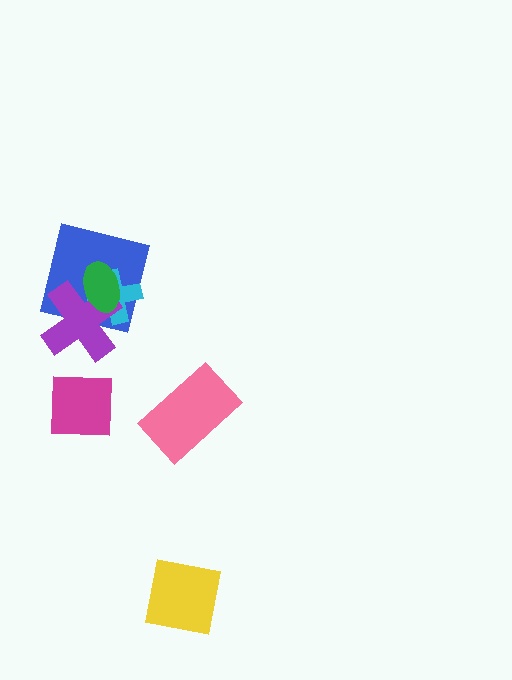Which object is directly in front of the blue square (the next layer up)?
The cyan cross is directly in front of the blue square.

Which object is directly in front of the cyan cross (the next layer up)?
The purple cross is directly in front of the cyan cross.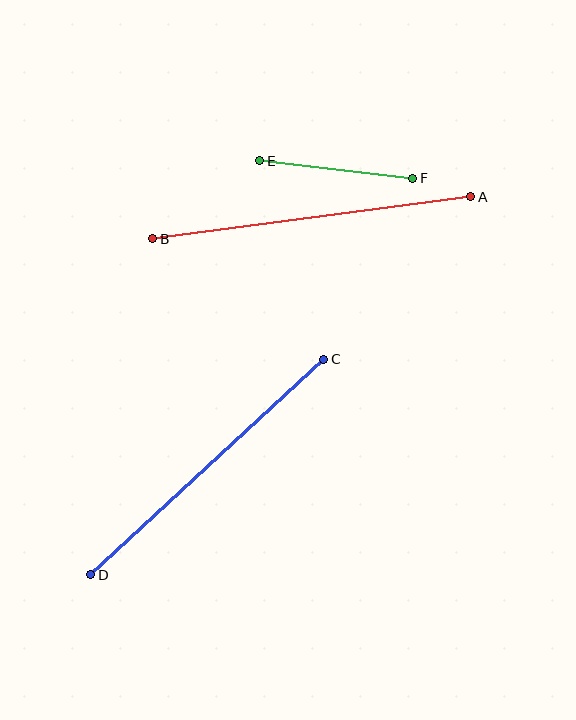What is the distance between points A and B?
The distance is approximately 320 pixels.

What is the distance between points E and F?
The distance is approximately 154 pixels.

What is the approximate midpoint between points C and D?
The midpoint is at approximately (207, 467) pixels.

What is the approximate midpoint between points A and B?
The midpoint is at approximately (312, 218) pixels.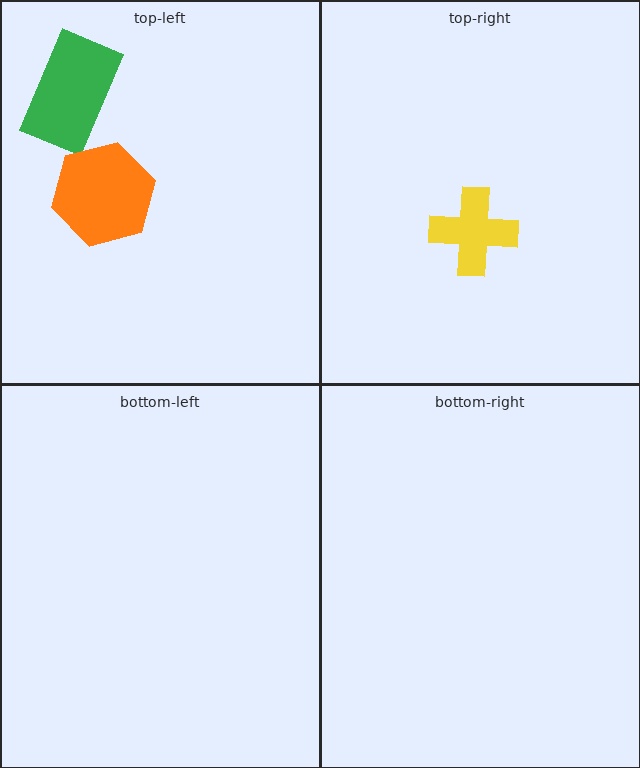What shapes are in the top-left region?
The green rectangle, the orange hexagon.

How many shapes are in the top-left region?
2.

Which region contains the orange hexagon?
The top-left region.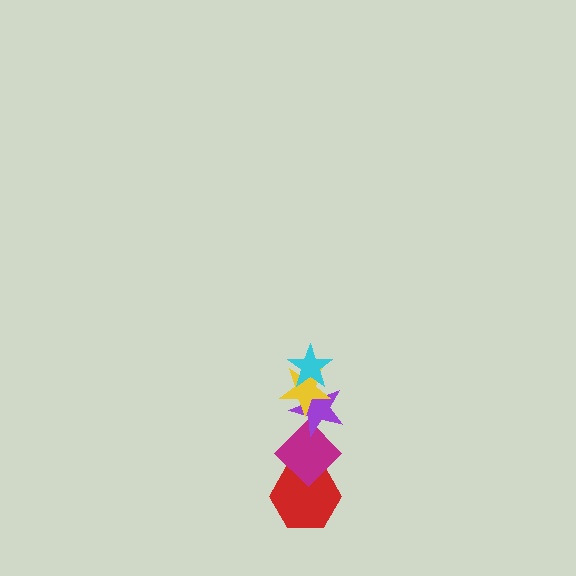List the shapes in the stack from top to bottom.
From top to bottom: the cyan star, the yellow star, the purple star, the magenta diamond, the red hexagon.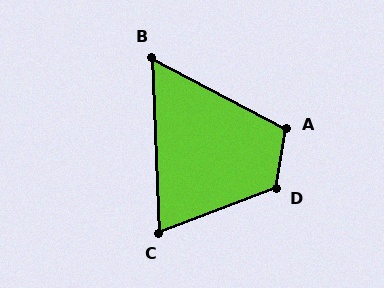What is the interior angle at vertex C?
Approximately 71 degrees (acute).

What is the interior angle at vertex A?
Approximately 109 degrees (obtuse).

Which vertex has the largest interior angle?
D, at approximately 120 degrees.